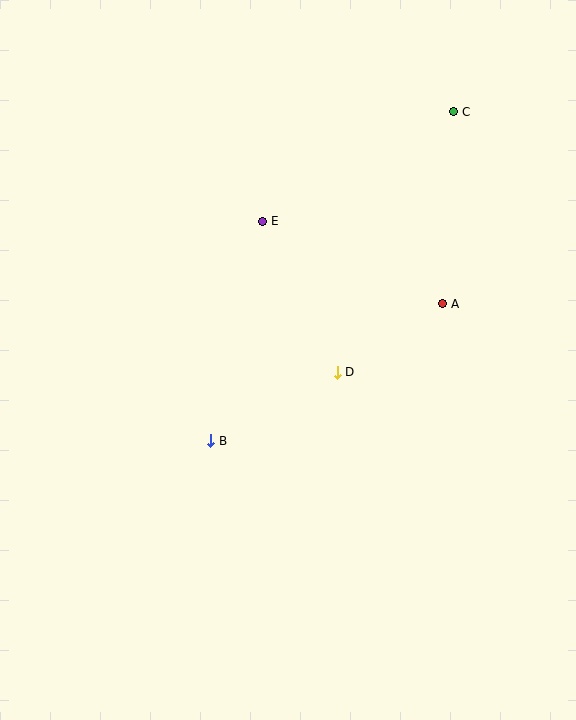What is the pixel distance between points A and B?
The distance between A and B is 270 pixels.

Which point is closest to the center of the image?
Point D at (337, 372) is closest to the center.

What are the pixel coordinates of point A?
Point A is at (443, 304).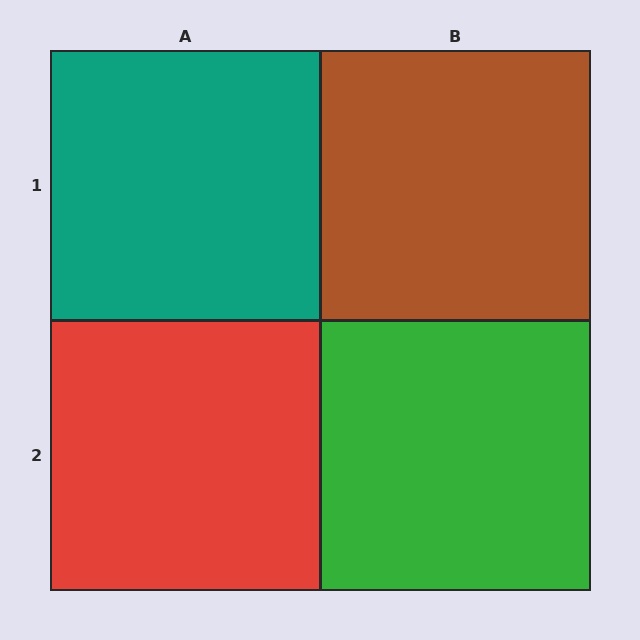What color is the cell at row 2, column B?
Green.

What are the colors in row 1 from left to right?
Teal, brown.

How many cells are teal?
1 cell is teal.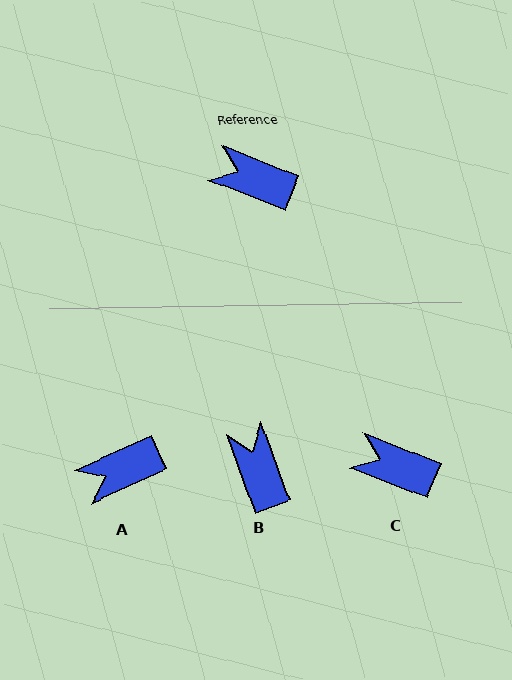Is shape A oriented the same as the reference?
No, it is off by about 47 degrees.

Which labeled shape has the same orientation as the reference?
C.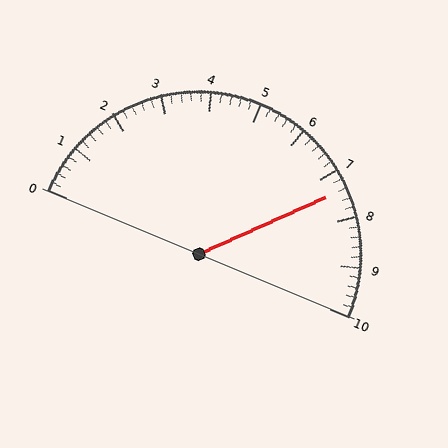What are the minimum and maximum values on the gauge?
The gauge ranges from 0 to 10.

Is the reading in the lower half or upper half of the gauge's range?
The reading is in the upper half of the range (0 to 10).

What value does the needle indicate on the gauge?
The needle indicates approximately 7.4.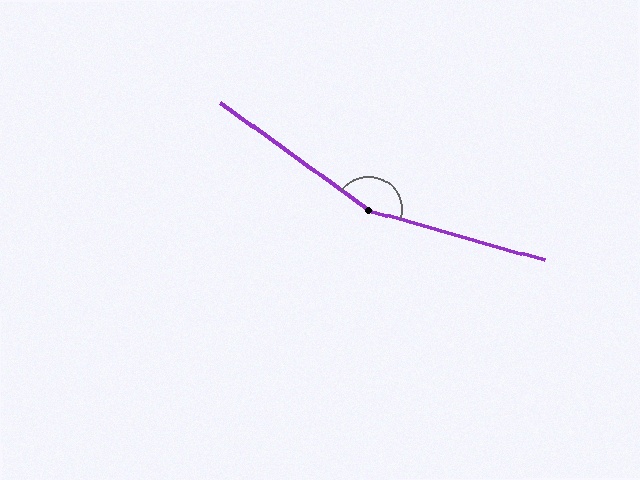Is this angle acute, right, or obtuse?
It is obtuse.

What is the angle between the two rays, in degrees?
Approximately 160 degrees.